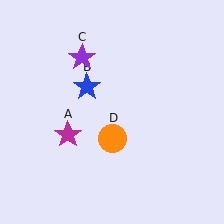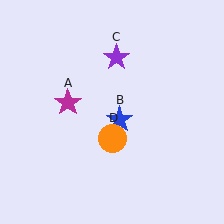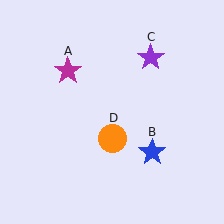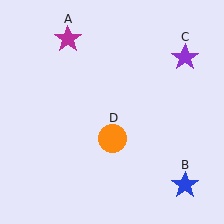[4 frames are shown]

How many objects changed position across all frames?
3 objects changed position: magenta star (object A), blue star (object B), purple star (object C).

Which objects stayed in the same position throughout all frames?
Orange circle (object D) remained stationary.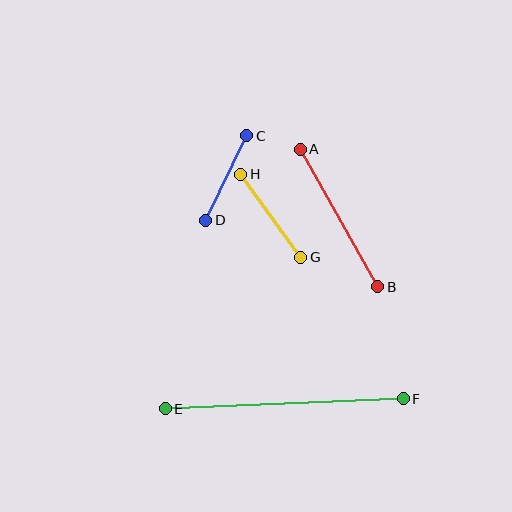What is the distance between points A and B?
The distance is approximately 158 pixels.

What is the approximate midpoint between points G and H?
The midpoint is at approximately (271, 216) pixels.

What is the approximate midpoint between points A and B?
The midpoint is at approximately (339, 218) pixels.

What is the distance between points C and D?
The distance is approximately 94 pixels.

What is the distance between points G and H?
The distance is approximately 102 pixels.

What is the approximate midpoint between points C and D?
The midpoint is at approximately (226, 178) pixels.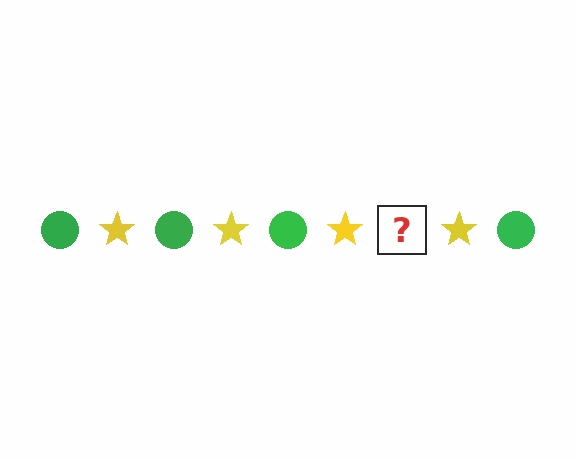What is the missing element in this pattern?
The missing element is a green circle.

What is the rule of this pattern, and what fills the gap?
The rule is that the pattern alternates between green circle and yellow star. The gap should be filled with a green circle.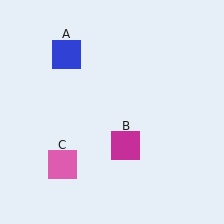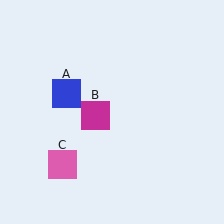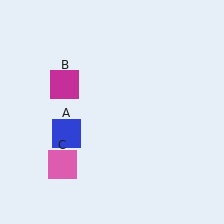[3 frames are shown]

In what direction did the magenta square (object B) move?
The magenta square (object B) moved up and to the left.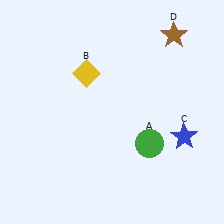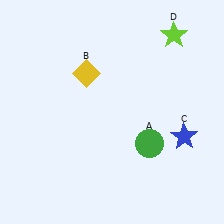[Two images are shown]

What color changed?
The star (D) changed from brown in Image 1 to lime in Image 2.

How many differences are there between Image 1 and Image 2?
There is 1 difference between the two images.